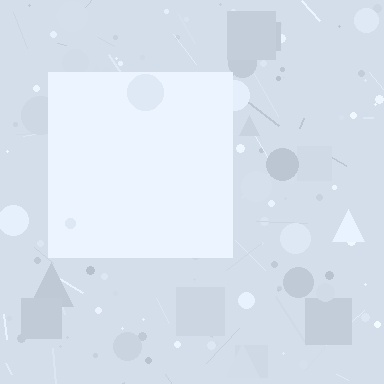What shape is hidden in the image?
A square is hidden in the image.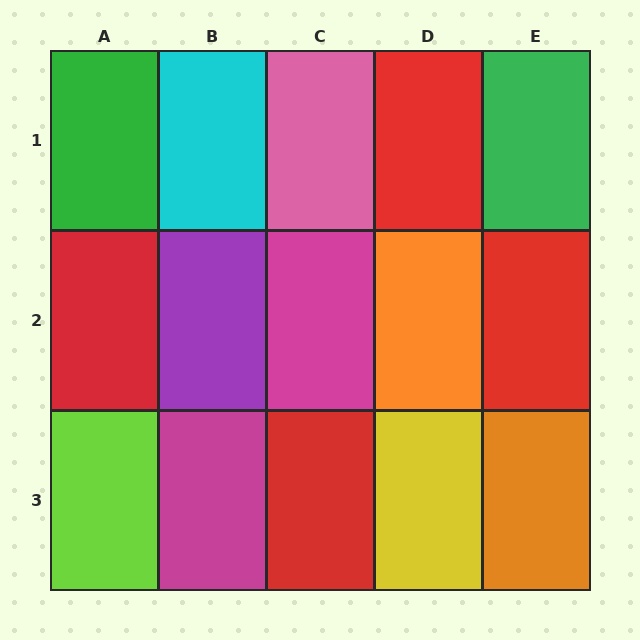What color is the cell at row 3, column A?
Lime.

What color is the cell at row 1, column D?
Red.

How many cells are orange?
2 cells are orange.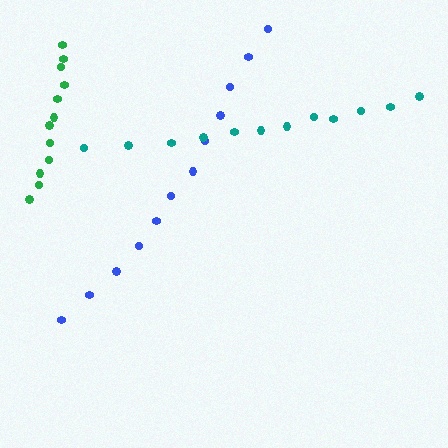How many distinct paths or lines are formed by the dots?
There are 3 distinct paths.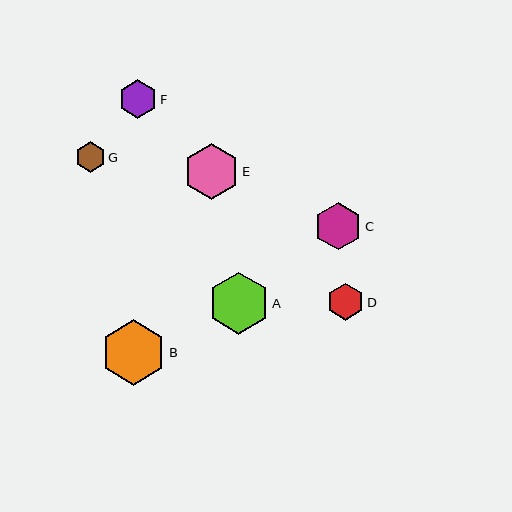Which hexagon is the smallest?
Hexagon G is the smallest with a size of approximately 30 pixels.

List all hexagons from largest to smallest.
From largest to smallest: B, A, E, C, F, D, G.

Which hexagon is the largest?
Hexagon B is the largest with a size of approximately 65 pixels.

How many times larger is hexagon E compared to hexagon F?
Hexagon E is approximately 1.5 times the size of hexagon F.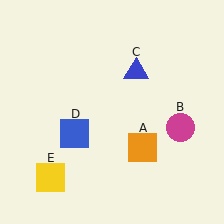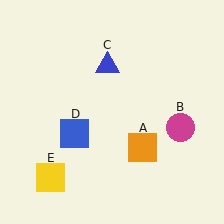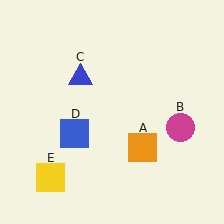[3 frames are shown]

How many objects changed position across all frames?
1 object changed position: blue triangle (object C).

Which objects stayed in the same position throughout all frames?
Orange square (object A) and magenta circle (object B) and blue square (object D) and yellow square (object E) remained stationary.